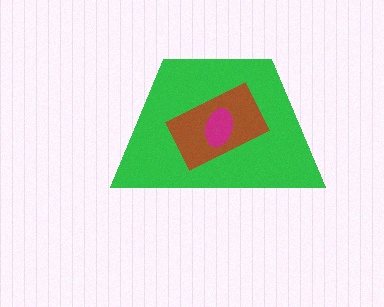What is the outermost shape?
The green trapezoid.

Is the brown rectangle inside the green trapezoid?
Yes.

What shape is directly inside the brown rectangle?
The magenta ellipse.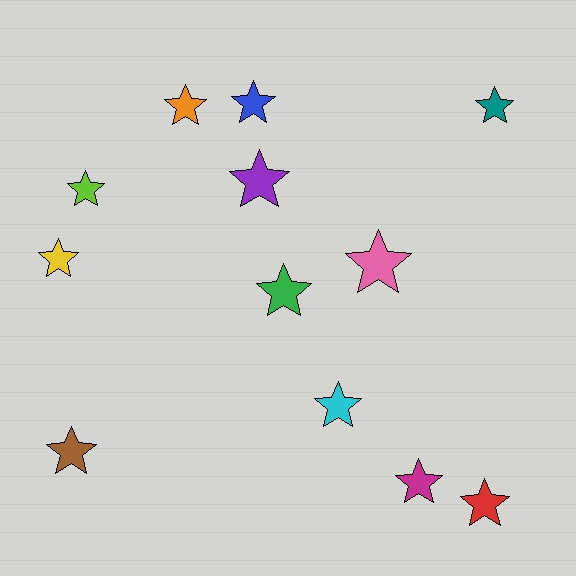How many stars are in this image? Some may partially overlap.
There are 12 stars.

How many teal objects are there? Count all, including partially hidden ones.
There is 1 teal object.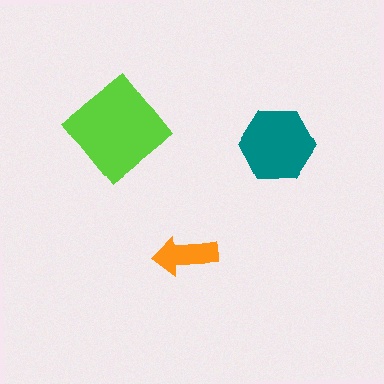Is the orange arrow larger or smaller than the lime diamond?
Smaller.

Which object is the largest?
The lime diamond.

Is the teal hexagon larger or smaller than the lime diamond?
Smaller.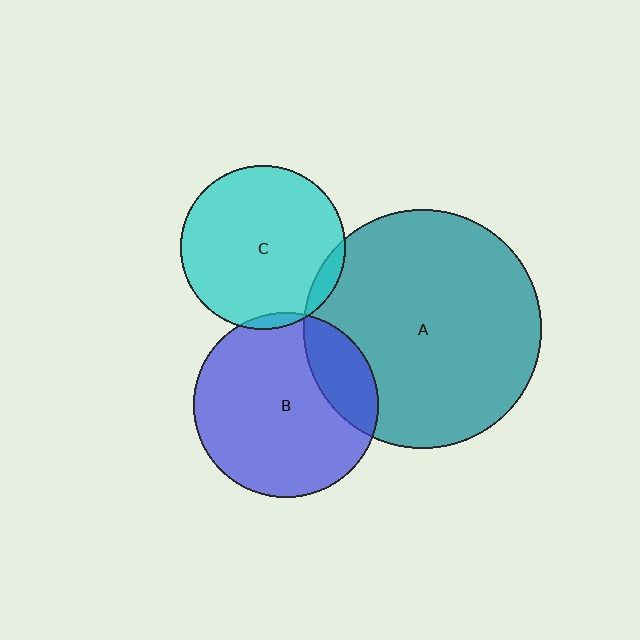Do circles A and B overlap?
Yes.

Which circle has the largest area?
Circle A (teal).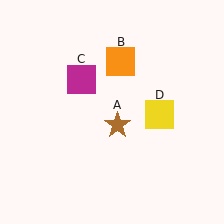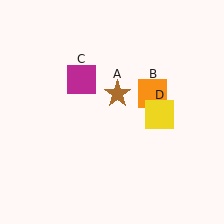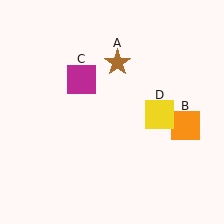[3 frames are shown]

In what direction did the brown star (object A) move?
The brown star (object A) moved up.